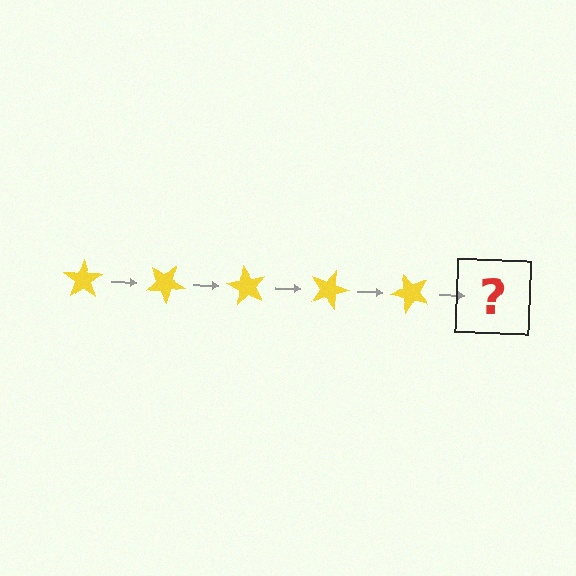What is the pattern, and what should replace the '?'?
The pattern is that the star rotates 30 degrees each step. The '?' should be a yellow star rotated 150 degrees.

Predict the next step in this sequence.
The next step is a yellow star rotated 150 degrees.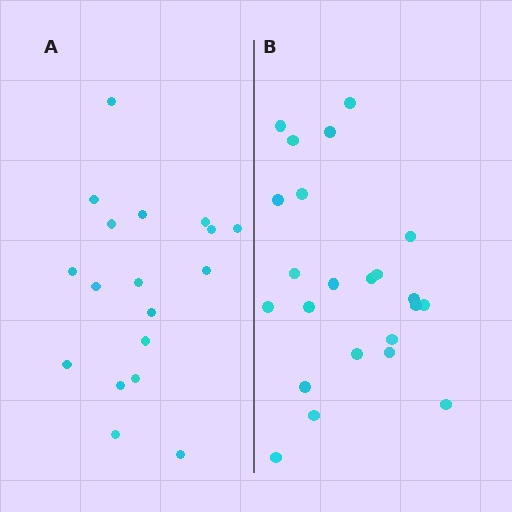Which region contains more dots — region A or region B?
Region B (the right region) has more dots.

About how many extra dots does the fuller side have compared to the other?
Region B has about 5 more dots than region A.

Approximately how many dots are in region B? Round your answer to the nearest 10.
About 20 dots. (The exact count is 23, which rounds to 20.)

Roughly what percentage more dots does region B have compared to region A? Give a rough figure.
About 30% more.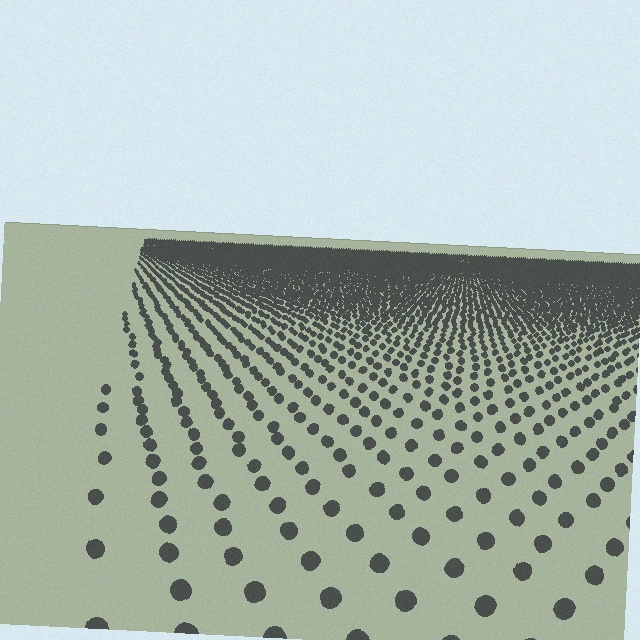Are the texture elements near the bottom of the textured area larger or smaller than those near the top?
Larger. Near the bottom, elements are closer to the viewer and appear at a bigger on-screen size.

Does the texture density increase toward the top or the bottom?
Density increases toward the top.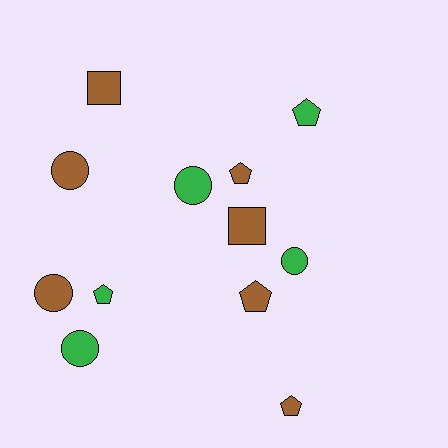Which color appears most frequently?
Brown, with 7 objects.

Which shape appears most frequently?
Circle, with 5 objects.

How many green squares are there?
There are no green squares.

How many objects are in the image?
There are 12 objects.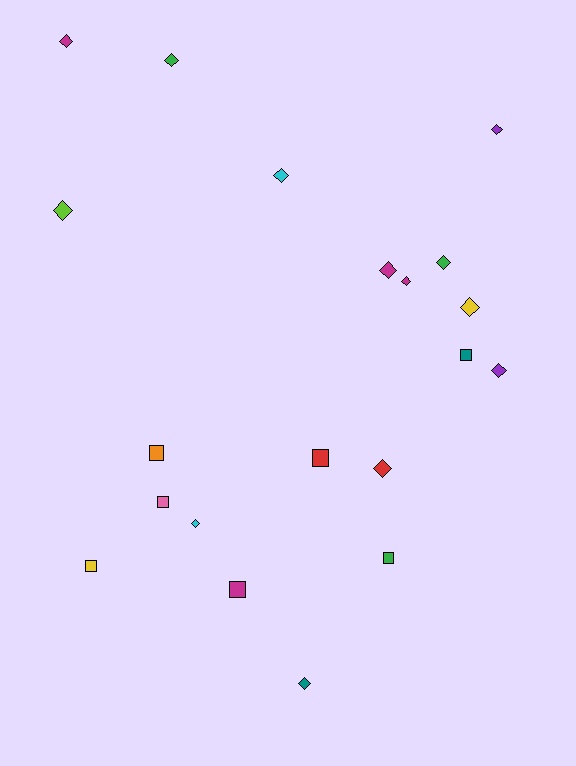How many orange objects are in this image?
There is 1 orange object.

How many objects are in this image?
There are 20 objects.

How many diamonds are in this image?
There are 13 diamonds.